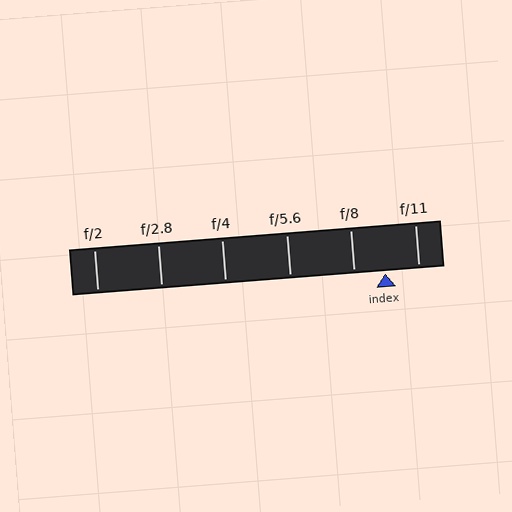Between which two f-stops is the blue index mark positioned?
The index mark is between f/8 and f/11.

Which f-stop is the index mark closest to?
The index mark is closest to f/8.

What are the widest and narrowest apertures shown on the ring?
The widest aperture shown is f/2 and the narrowest is f/11.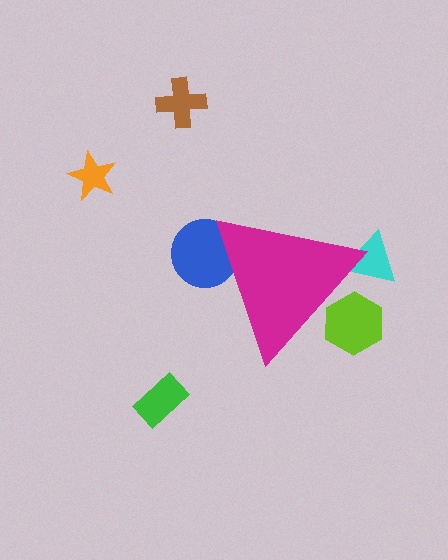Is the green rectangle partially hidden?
No, the green rectangle is fully visible.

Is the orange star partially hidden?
No, the orange star is fully visible.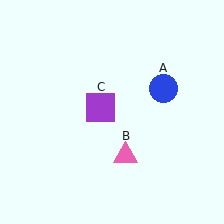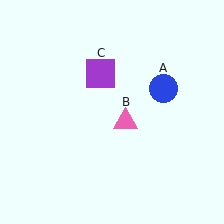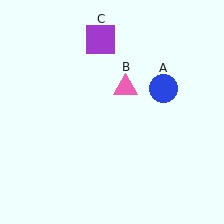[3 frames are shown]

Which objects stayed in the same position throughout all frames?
Blue circle (object A) remained stationary.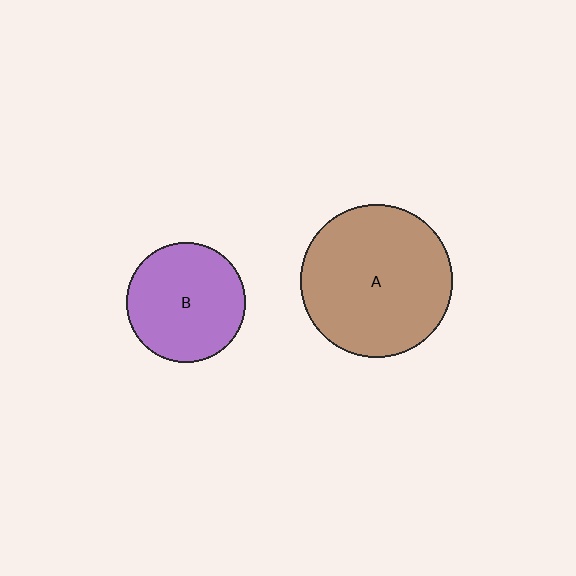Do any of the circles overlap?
No, none of the circles overlap.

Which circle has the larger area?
Circle A (brown).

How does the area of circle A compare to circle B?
Approximately 1.6 times.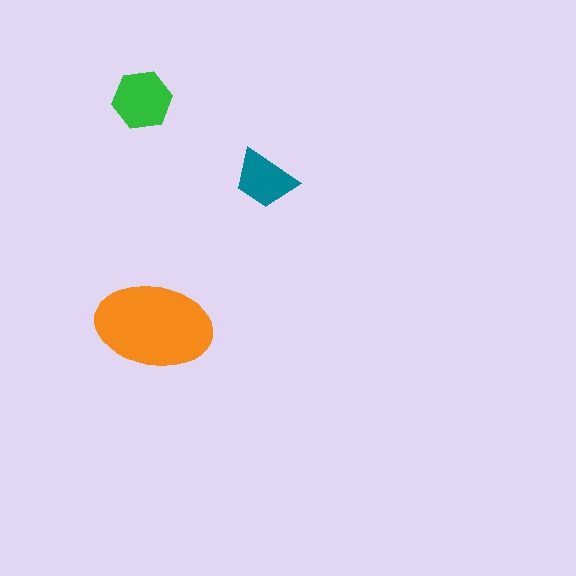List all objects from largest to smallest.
The orange ellipse, the green hexagon, the teal trapezoid.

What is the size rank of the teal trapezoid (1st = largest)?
3rd.